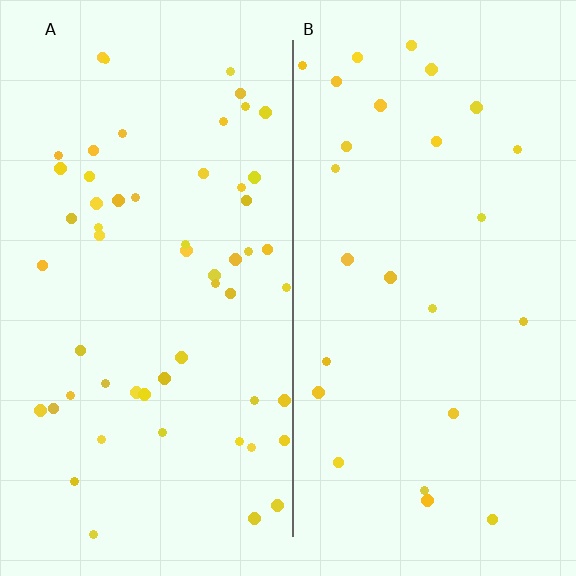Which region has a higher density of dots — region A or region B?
A (the left).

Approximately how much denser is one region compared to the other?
Approximately 2.2× — region A over region B.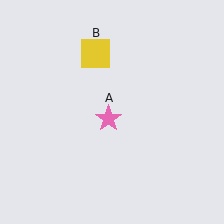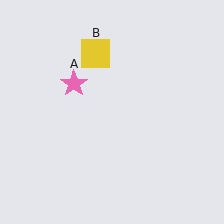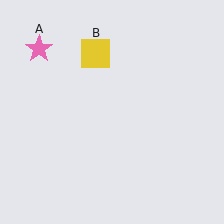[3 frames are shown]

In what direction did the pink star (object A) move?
The pink star (object A) moved up and to the left.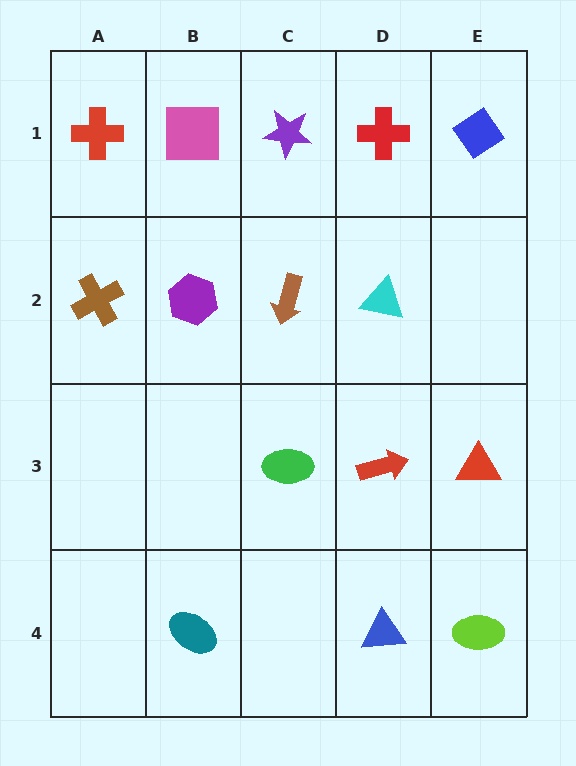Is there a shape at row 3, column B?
No, that cell is empty.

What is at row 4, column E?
A lime ellipse.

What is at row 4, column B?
A teal ellipse.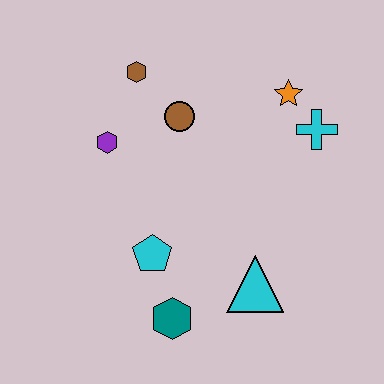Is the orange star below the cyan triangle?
No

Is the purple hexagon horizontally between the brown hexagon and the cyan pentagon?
No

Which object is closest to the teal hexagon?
The cyan pentagon is closest to the teal hexagon.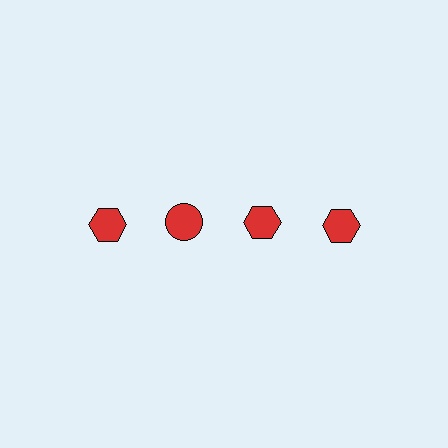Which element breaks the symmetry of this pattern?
The red circle in the top row, second from left column breaks the symmetry. All other shapes are red hexagons.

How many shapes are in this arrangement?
There are 4 shapes arranged in a grid pattern.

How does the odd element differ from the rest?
It has a different shape: circle instead of hexagon.